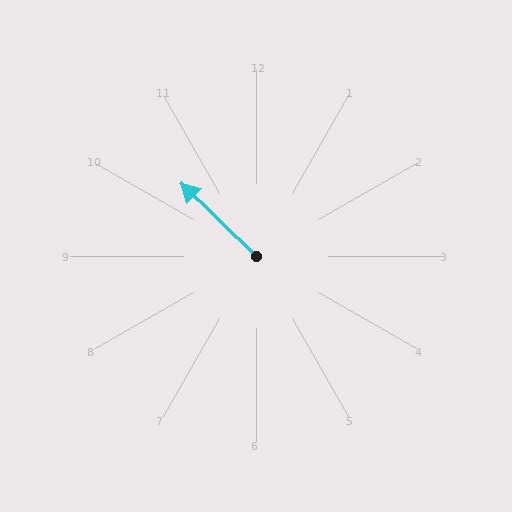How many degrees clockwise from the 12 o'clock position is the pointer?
Approximately 314 degrees.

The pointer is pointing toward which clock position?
Roughly 10 o'clock.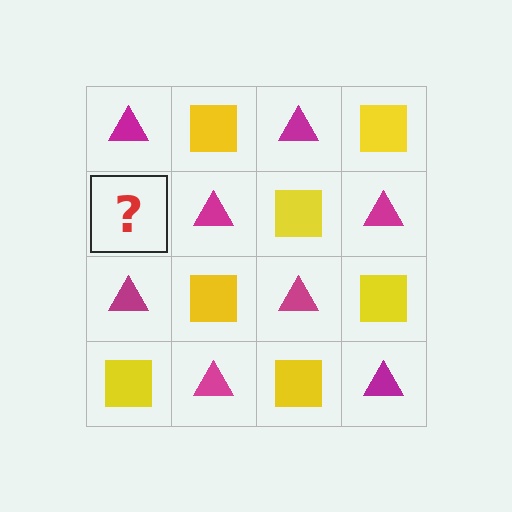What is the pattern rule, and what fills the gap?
The rule is that it alternates magenta triangle and yellow square in a checkerboard pattern. The gap should be filled with a yellow square.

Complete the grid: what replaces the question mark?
The question mark should be replaced with a yellow square.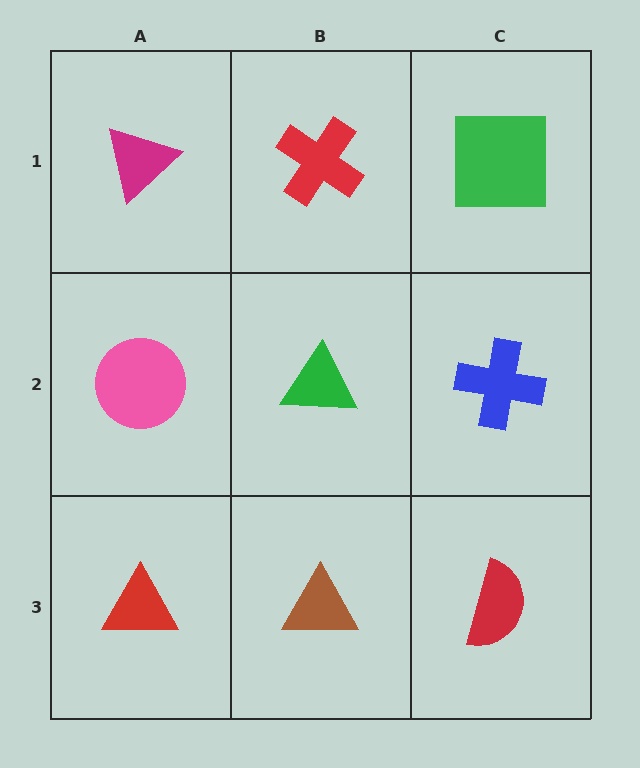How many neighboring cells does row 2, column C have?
3.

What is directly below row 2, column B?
A brown triangle.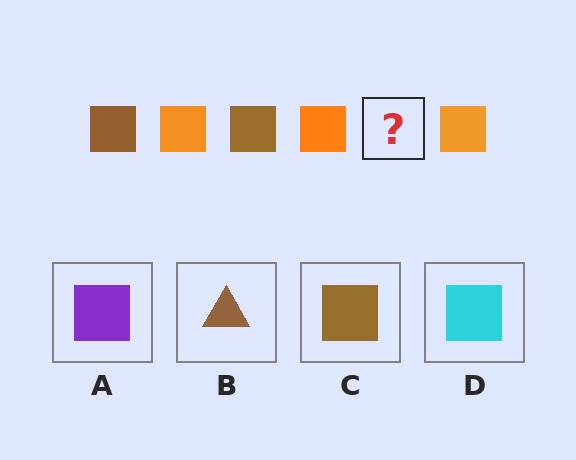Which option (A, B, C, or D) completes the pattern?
C.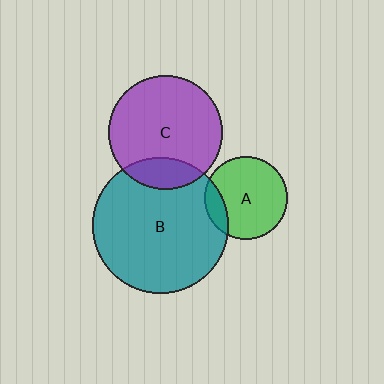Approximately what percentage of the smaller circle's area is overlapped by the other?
Approximately 15%.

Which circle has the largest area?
Circle B (teal).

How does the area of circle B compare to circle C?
Approximately 1.4 times.